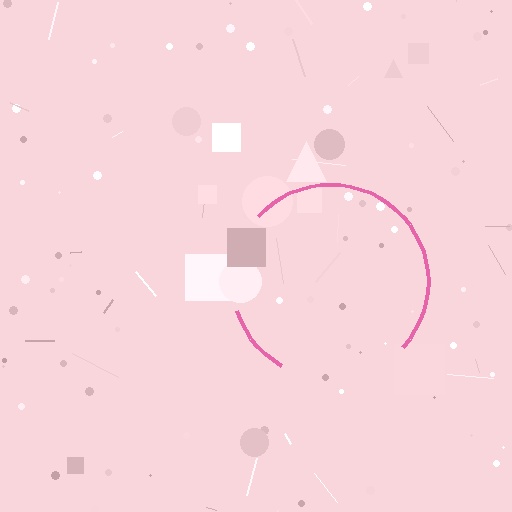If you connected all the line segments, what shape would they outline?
They would outline a circle.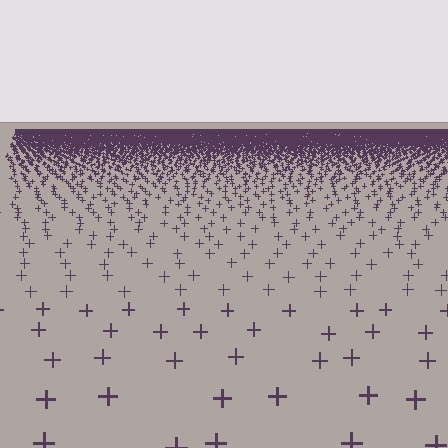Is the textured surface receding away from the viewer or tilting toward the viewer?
The surface is receding away from the viewer. Texture elements get smaller and denser toward the top.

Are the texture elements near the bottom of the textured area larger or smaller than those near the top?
Larger. Near the bottom, elements are closer to the viewer and appear at a bigger on-screen size.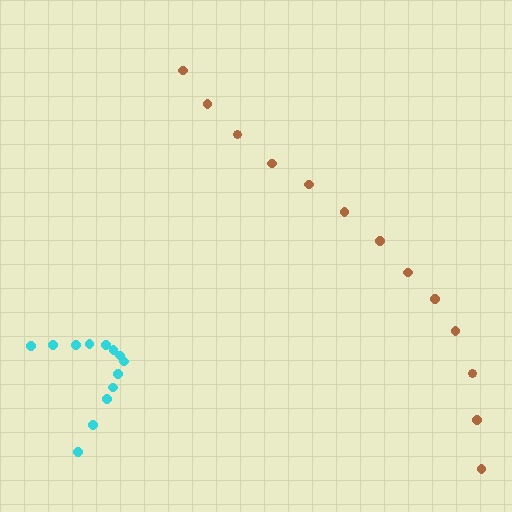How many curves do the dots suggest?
There are 2 distinct paths.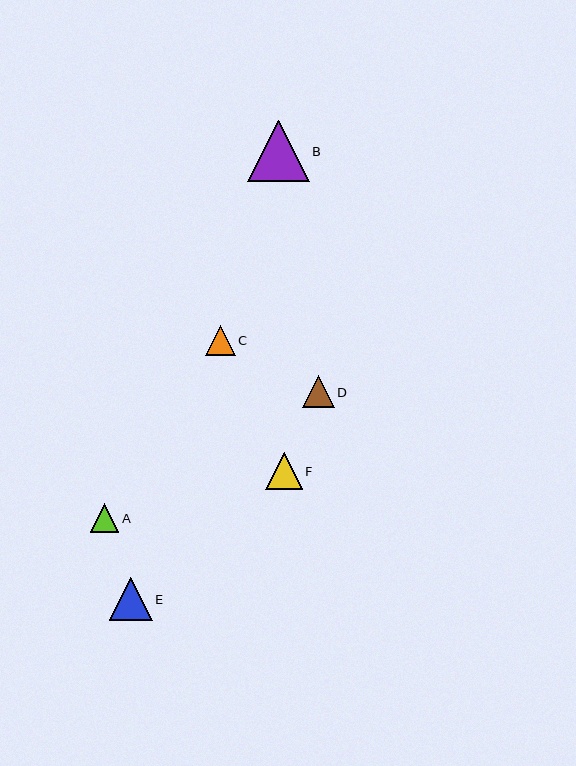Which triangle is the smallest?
Triangle A is the smallest with a size of approximately 29 pixels.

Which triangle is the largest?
Triangle B is the largest with a size of approximately 62 pixels.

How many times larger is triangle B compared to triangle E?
Triangle B is approximately 1.4 times the size of triangle E.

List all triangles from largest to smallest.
From largest to smallest: B, E, F, D, C, A.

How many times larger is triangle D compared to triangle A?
Triangle D is approximately 1.1 times the size of triangle A.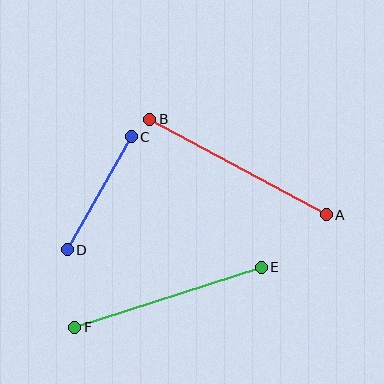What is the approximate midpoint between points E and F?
The midpoint is at approximately (168, 297) pixels.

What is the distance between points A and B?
The distance is approximately 200 pixels.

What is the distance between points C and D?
The distance is approximately 130 pixels.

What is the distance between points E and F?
The distance is approximately 196 pixels.